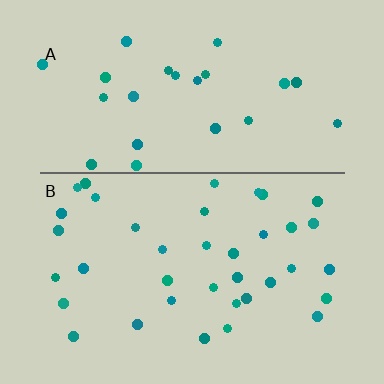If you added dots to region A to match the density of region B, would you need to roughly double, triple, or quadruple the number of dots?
Approximately double.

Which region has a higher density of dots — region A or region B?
B (the bottom).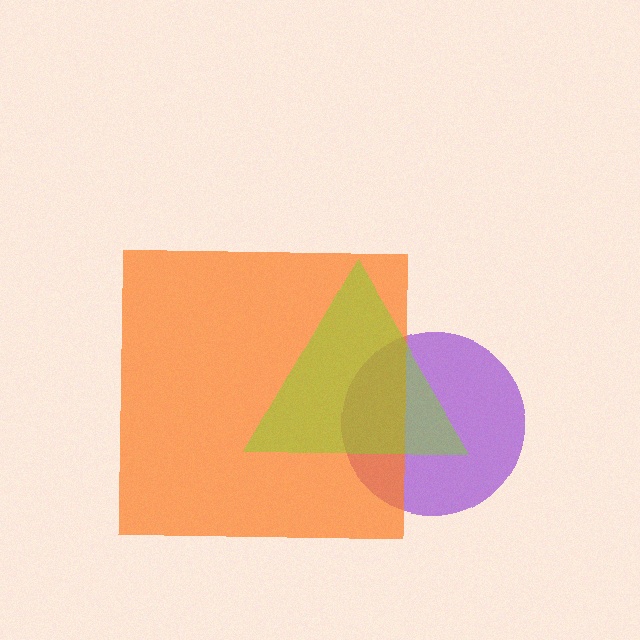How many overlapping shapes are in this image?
There are 3 overlapping shapes in the image.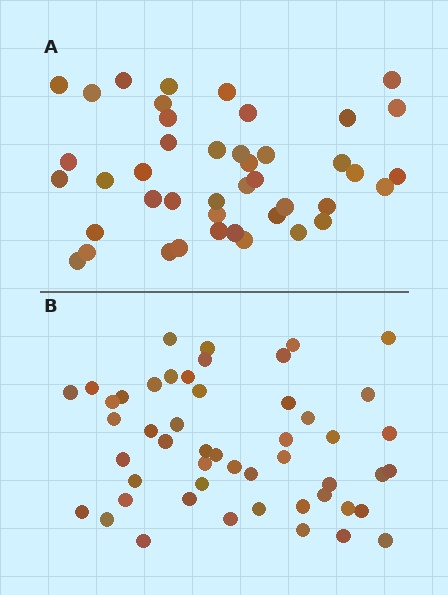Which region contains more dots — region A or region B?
Region B (the bottom region) has more dots.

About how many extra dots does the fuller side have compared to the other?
Region B has roughly 8 or so more dots than region A.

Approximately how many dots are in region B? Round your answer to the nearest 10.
About 50 dots.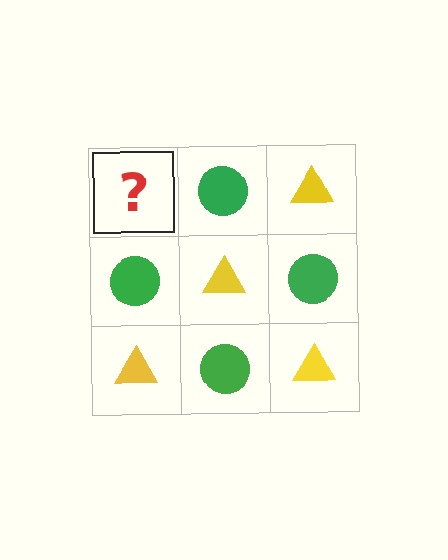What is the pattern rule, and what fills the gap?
The rule is that it alternates yellow triangle and green circle in a checkerboard pattern. The gap should be filled with a yellow triangle.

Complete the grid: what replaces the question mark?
The question mark should be replaced with a yellow triangle.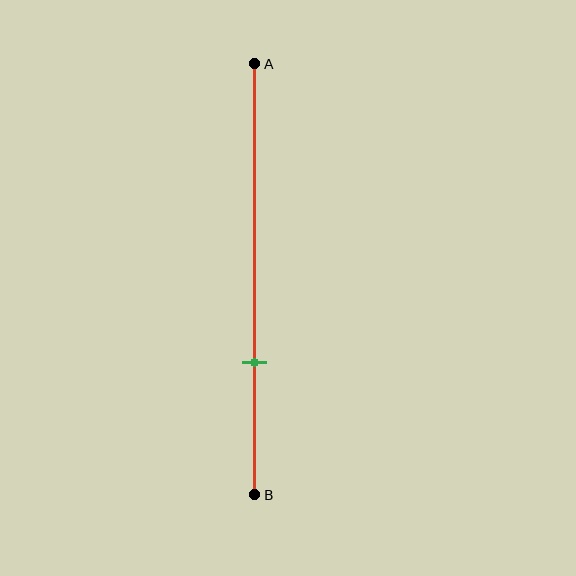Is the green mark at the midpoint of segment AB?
No, the mark is at about 70% from A, not at the 50% midpoint.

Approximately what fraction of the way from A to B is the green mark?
The green mark is approximately 70% of the way from A to B.